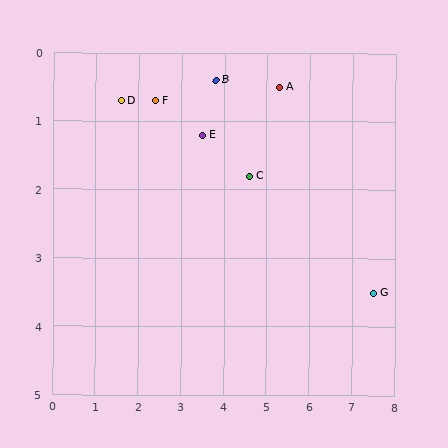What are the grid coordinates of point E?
Point E is at approximately (3.5, 1.2).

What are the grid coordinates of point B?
Point B is at approximately (3.8, 0.4).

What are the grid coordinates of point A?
Point A is at approximately (5.3, 0.5).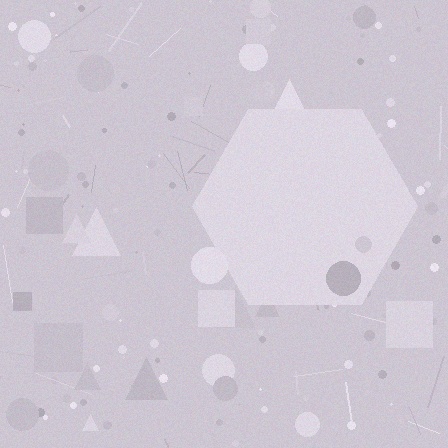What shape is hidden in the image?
A hexagon is hidden in the image.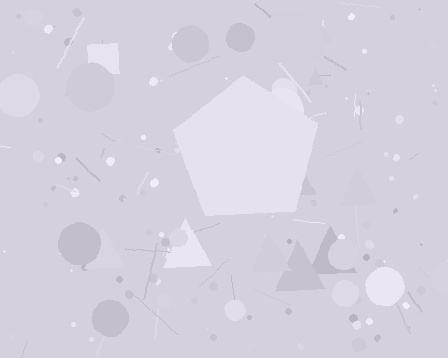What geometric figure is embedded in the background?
A pentagon is embedded in the background.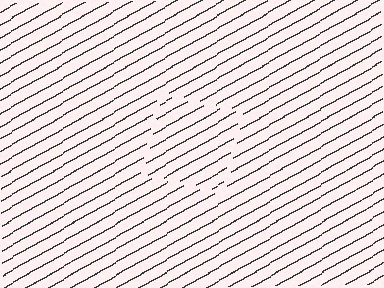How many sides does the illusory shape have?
4 sides — the line-ends trace a square.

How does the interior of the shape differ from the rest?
The interior of the shape contains the same grating, shifted by half a period — the contour is defined by the phase discontinuity where line-ends from the inner and outer gratings abut.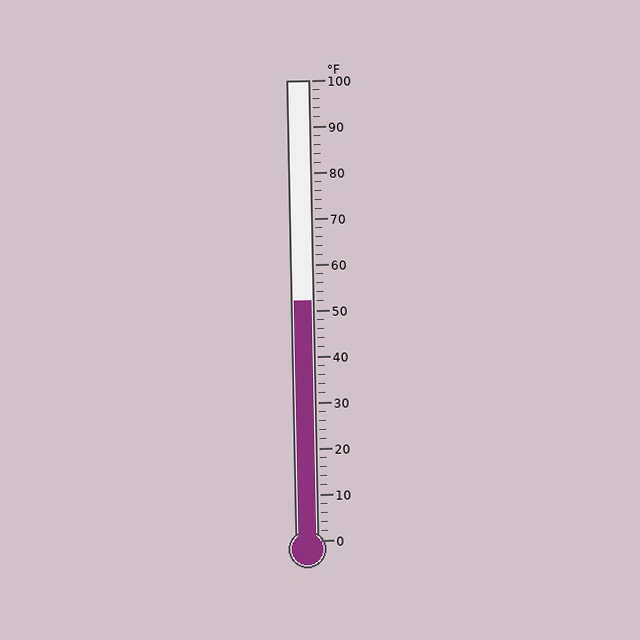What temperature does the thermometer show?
The thermometer shows approximately 52°F.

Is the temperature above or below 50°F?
The temperature is above 50°F.